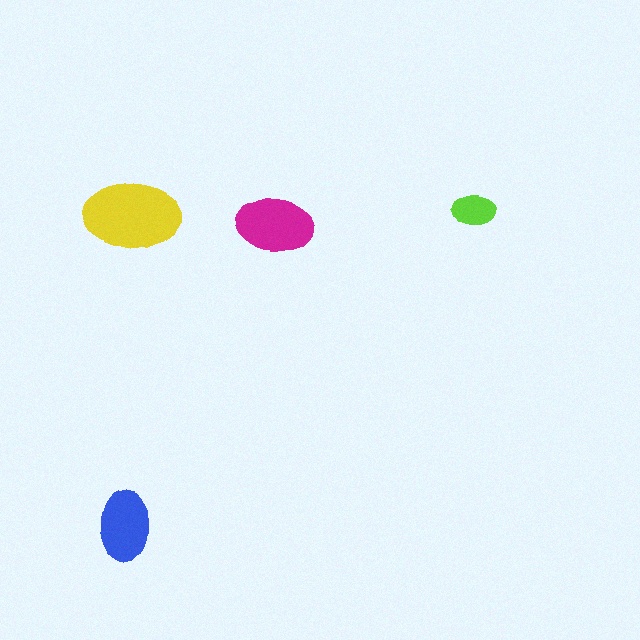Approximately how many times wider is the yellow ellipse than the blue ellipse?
About 1.5 times wider.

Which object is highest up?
The lime ellipse is topmost.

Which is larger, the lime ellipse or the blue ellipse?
The blue one.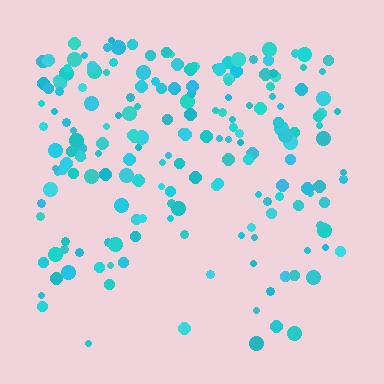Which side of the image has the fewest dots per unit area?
The bottom.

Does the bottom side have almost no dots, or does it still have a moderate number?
Still a moderate number, just noticeably fewer than the top.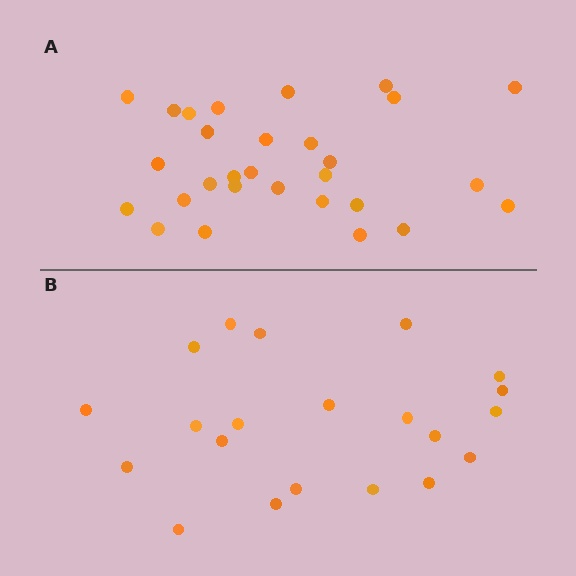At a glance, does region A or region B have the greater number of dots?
Region A (the top region) has more dots.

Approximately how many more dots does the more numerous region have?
Region A has roughly 8 or so more dots than region B.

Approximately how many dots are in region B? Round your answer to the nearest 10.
About 20 dots. (The exact count is 21, which rounds to 20.)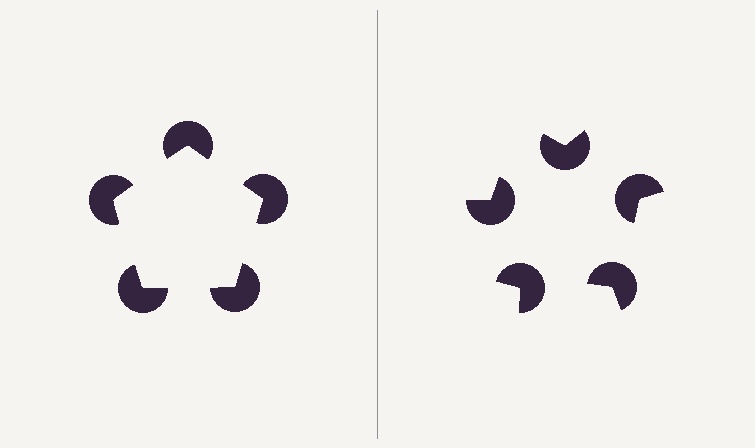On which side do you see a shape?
An illusory pentagon appears on the left side. On the right side the wedge cuts are rotated, so no coherent shape forms.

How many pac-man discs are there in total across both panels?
10 — 5 on each side.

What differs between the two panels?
The pac-man discs are positioned identically on both sides; only the wedge orientations differ. On the left they align to a pentagon; on the right they are misaligned.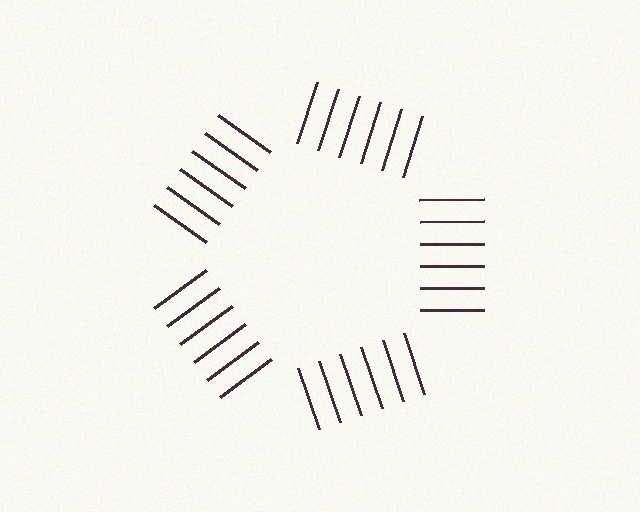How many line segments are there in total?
30 — 6 along each of the 5 edges.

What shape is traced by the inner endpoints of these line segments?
An illusory pentagon — the line segments terminate on its edges but no continuous stroke is drawn.